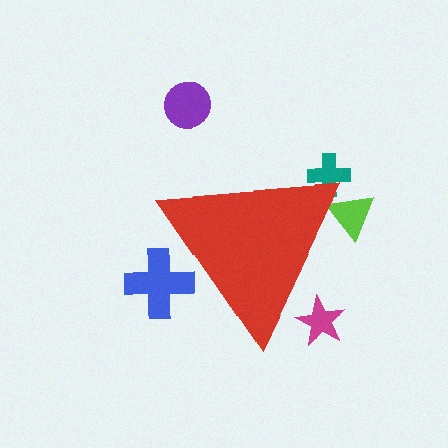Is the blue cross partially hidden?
Yes, the blue cross is partially hidden behind the red triangle.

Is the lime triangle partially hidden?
Yes, the lime triangle is partially hidden behind the red triangle.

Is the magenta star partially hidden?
Yes, the magenta star is partially hidden behind the red triangle.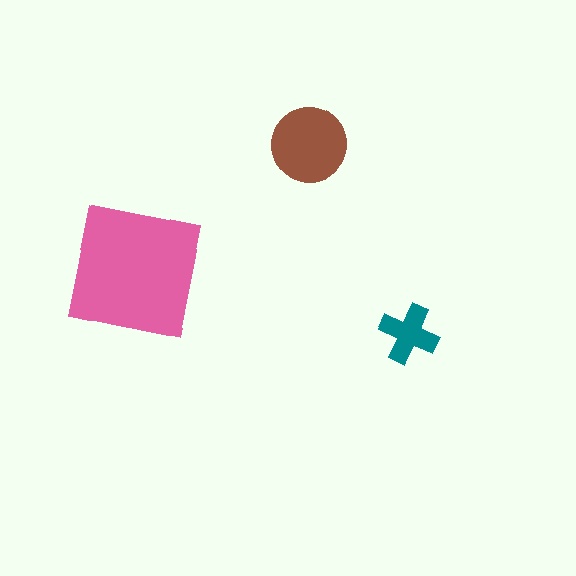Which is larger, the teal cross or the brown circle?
The brown circle.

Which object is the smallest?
The teal cross.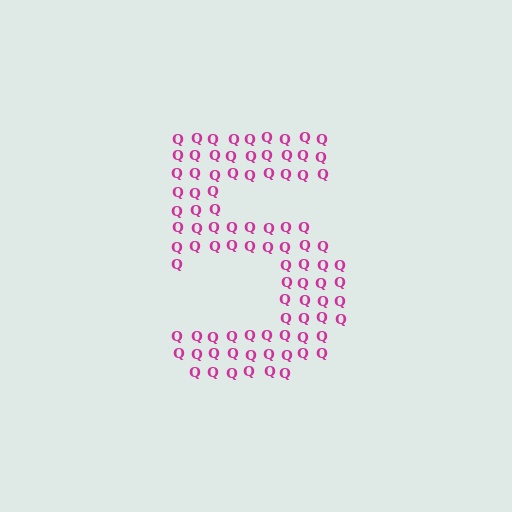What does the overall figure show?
The overall figure shows the digit 5.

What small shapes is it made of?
It is made of small letter Q's.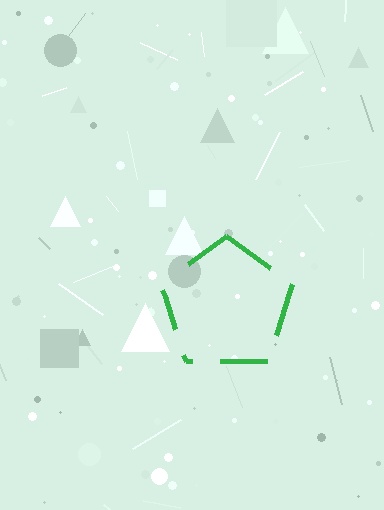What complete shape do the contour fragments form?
The contour fragments form a pentagon.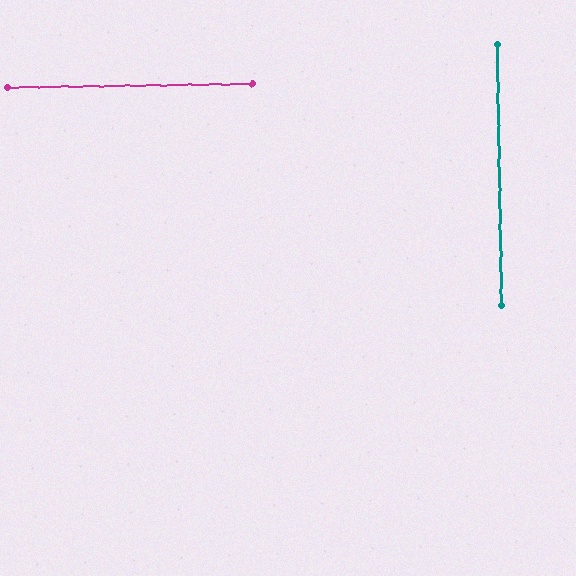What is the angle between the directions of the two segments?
Approximately 90 degrees.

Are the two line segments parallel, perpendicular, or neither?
Perpendicular — they meet at approximately 90°.